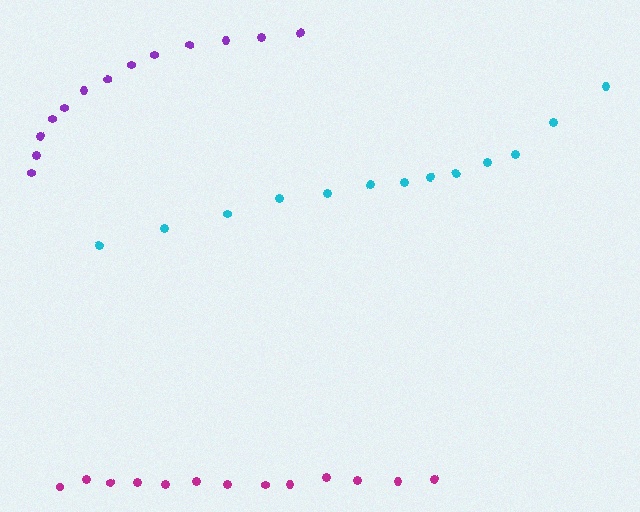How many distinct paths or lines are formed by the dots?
There are 3 distinct paths.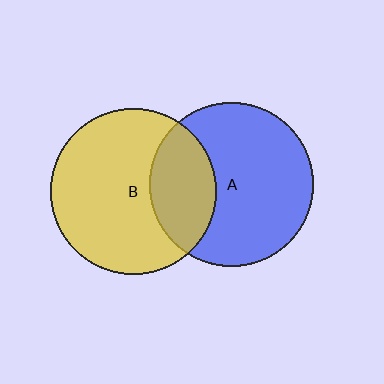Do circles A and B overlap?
Yes.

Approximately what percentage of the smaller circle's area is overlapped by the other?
Approximately 30%.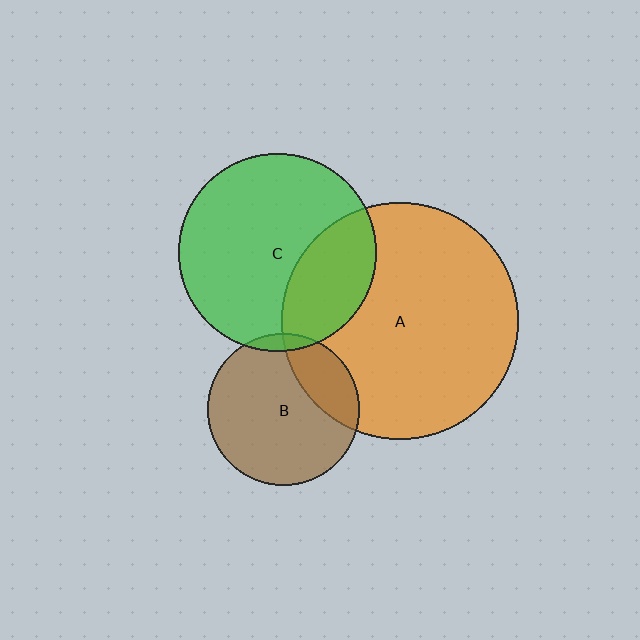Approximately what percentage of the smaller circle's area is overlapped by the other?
Approximately 25%.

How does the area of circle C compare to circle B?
Approximately 1.7 times.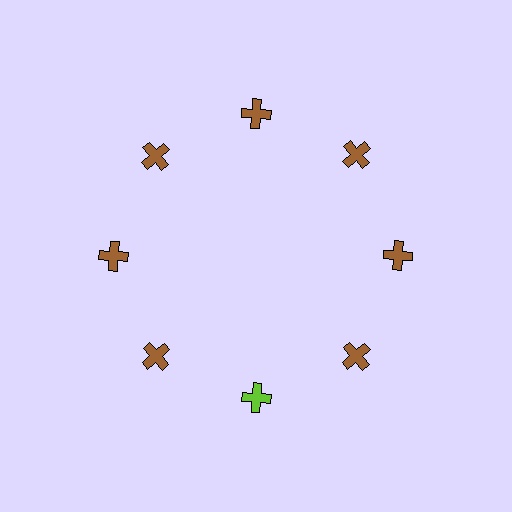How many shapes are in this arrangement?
There are 8 shapes arranged in a ring pattern.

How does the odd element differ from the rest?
It has a different color: lime instead of brown.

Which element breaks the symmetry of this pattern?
The lime cross at roughly the 6 o'clock position breaks the symmetry. All other shapes are brown crosses.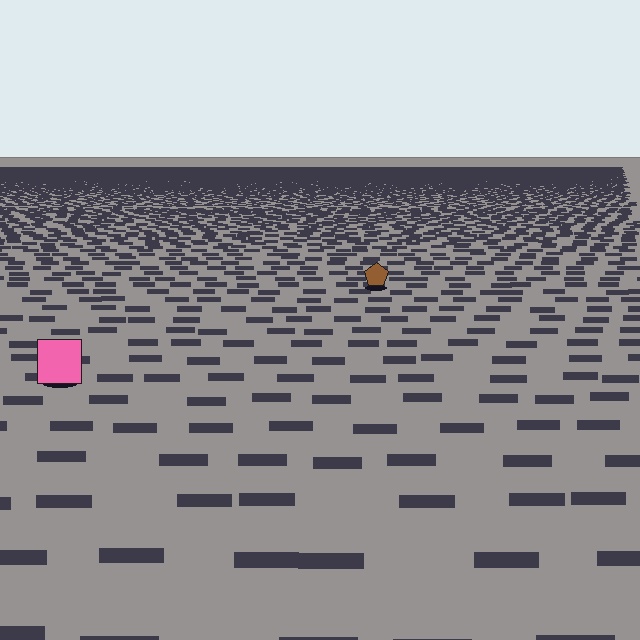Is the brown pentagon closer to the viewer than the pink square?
No. The pink square is closer — you can tell from the texture gradient: the ground texture is coarser near it.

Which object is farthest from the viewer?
The brown pentagon is farthest from the viewer. It appears smaller and the ground texture around it is denser.